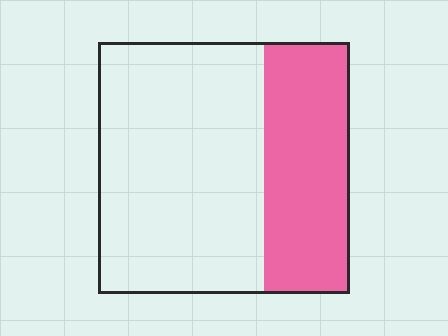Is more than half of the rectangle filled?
No.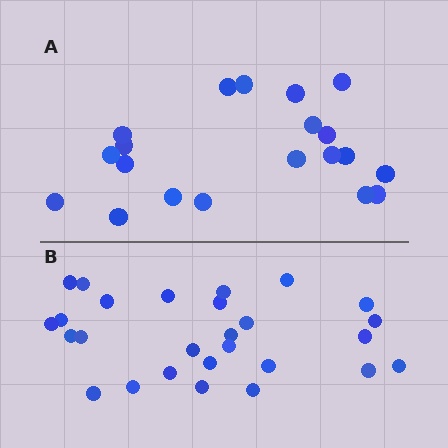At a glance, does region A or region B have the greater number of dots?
Region B (the bottom region) has more dots.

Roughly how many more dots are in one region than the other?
Region B has roughly 8 or so more dots than region A.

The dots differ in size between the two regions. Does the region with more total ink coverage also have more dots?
No. Region A has more total ink coverage because its dots are larger, but region B actually contains more individual dots. Total area can be misleading — the number of items is what matters here.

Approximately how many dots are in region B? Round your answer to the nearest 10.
About 30 dots. (The exact count is 27, which rounds to 30.)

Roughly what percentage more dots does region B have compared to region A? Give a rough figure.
About 35% more.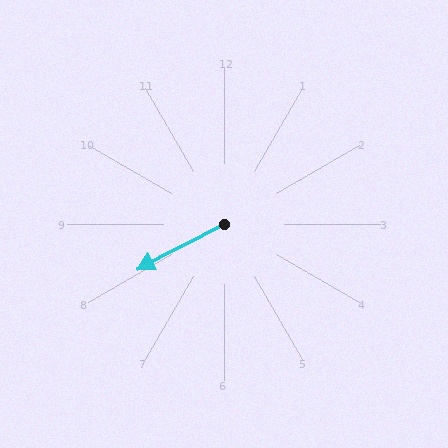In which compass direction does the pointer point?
Southwest.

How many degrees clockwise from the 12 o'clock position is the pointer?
Approximately 243 degrees.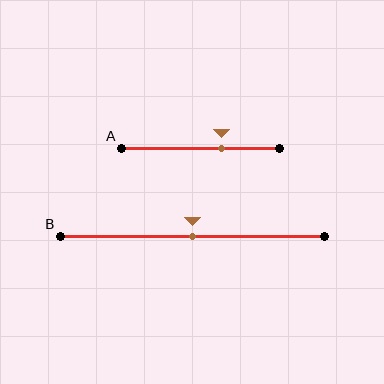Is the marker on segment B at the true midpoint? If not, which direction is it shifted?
Yes, the marker on segment B is at the true midpoint.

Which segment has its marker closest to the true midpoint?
Segment B has its marker closest to the true midpoint.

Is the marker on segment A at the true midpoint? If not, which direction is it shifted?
No, the marker on segment A is shifted to the right by about 13% of the segment length.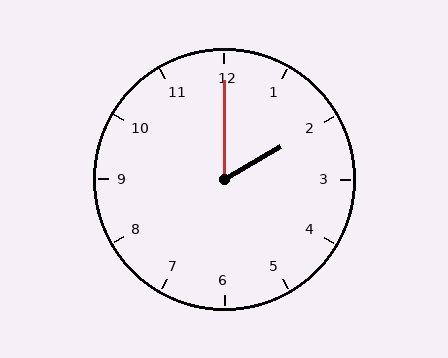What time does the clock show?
2:00.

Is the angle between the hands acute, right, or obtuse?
It is acute.